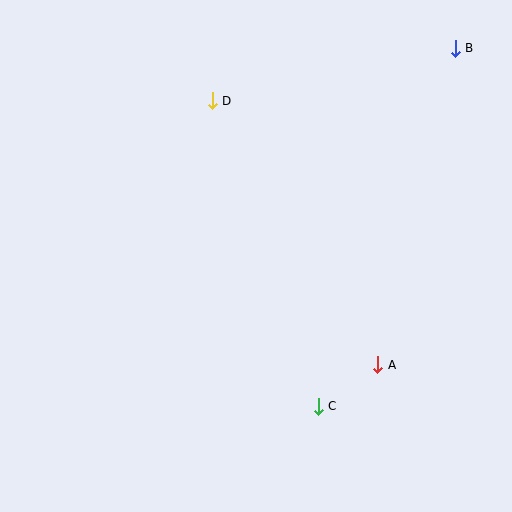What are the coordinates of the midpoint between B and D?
The midpoint between B and D is at (334, 75).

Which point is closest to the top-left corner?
Point D is closest to the top-left corner.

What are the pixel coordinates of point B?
Point B is at (455, 48).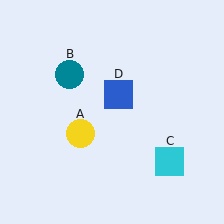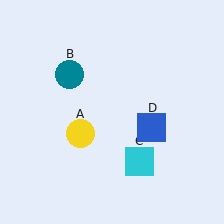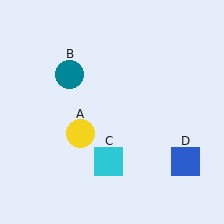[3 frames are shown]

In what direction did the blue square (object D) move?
The blue square (object D) moved down and to the right.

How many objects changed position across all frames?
2 objects changed position: cyan square (object C), blue square (object D).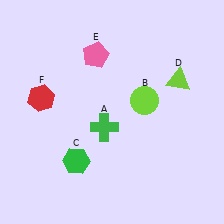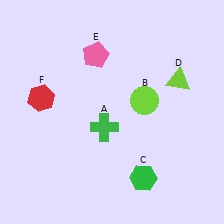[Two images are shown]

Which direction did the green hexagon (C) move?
The green hexagon (C) moved right.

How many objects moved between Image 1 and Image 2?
1 object moved between the two images.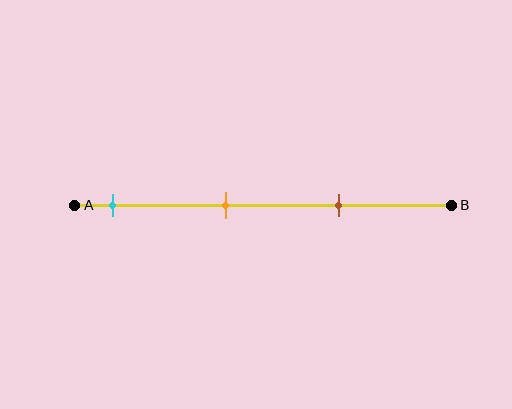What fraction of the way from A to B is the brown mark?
The brown mark is approximately 70% (0.7) of the way from A to B.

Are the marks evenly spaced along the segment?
Yes, the marks are approximately evenly spaced.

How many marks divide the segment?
There are 3 marks dividing the segment.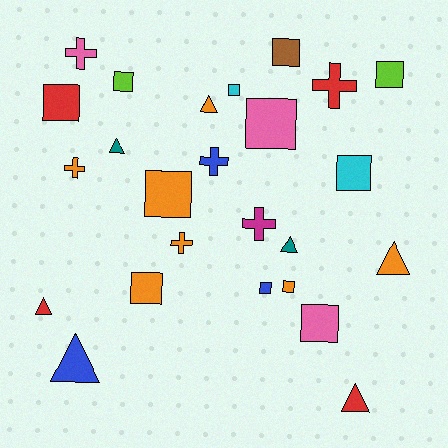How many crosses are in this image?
There are 6 crosses.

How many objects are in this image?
There are 25 objects.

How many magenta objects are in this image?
There is 1 magenta object.